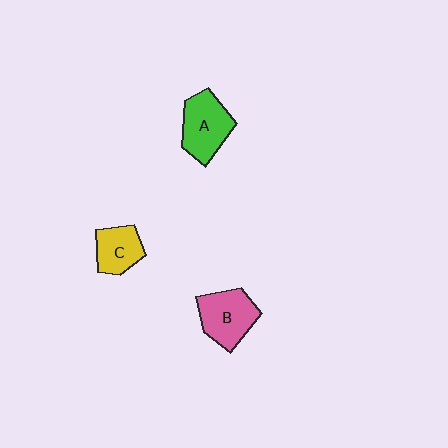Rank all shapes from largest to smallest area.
From largest to smallest: A (green), B (pink), C (yellow).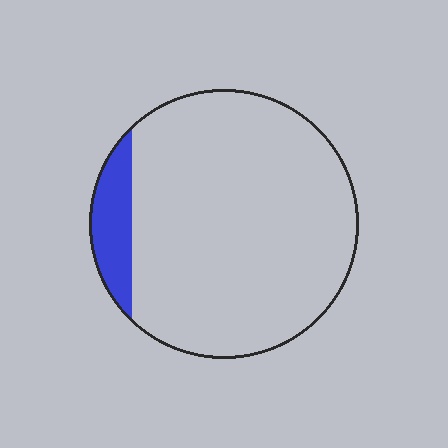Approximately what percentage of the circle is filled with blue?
Approximately 10%.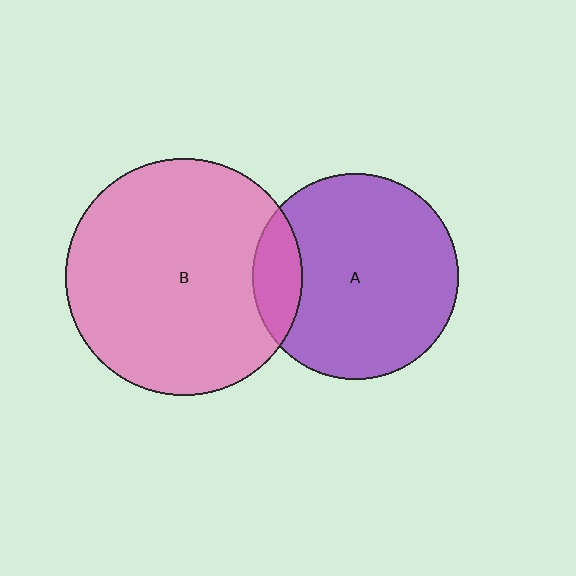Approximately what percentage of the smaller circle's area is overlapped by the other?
Approximately 15%.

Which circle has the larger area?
Circle B (pink).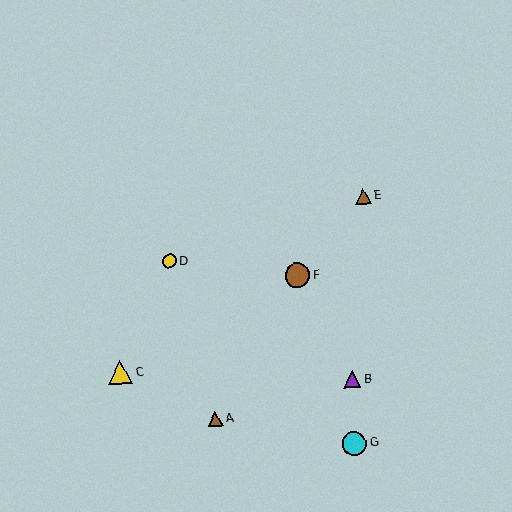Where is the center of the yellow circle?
The center of the yellow circle is at (170, 261).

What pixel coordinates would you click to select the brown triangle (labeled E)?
Click at (363, 196) to select the brown triangle E.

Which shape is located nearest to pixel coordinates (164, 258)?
The yellow circle (labeled D) at (170, 261) is nearest to that location.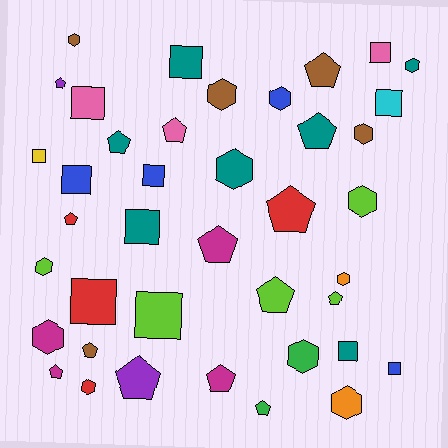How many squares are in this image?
There are 12 squares.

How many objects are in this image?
There are 40 objects.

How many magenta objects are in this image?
There are 4 magenta objects.